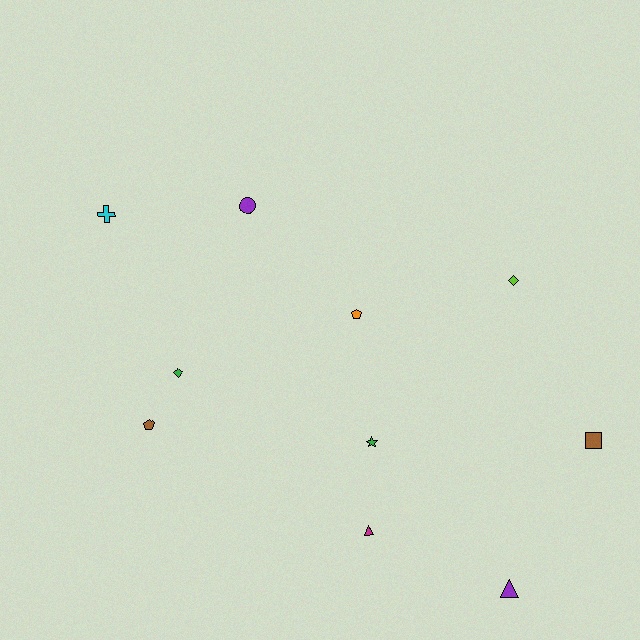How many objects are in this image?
There are 10 objects.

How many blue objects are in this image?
There are no blue objects.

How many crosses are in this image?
There is 1 cross.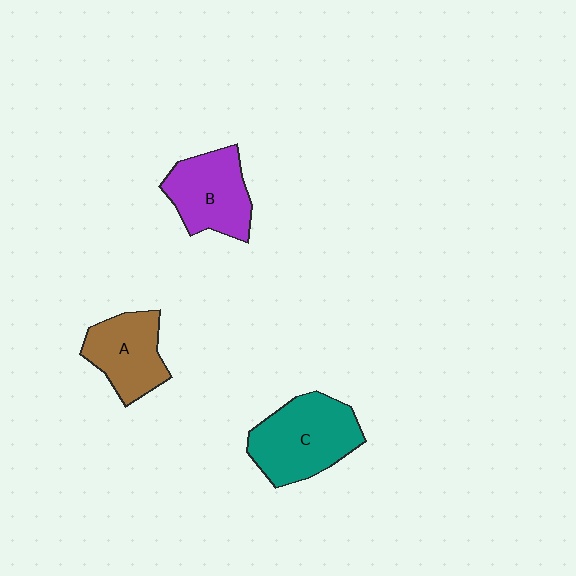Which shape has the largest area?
Shape C (teal).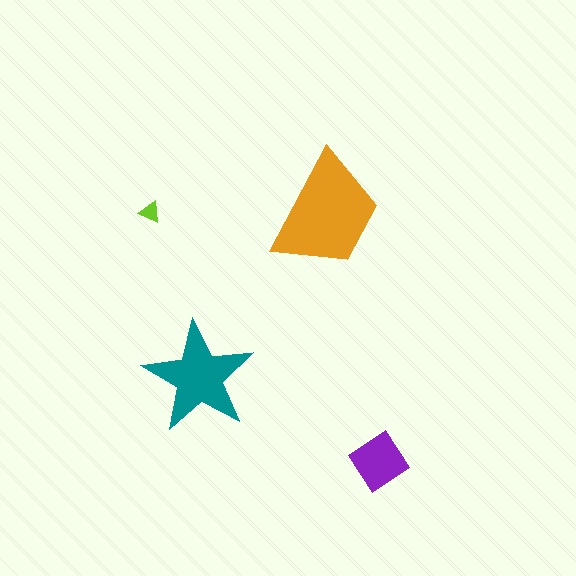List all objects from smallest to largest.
The lime triangle, the purple diamond, the teal star, the orange trapezoid.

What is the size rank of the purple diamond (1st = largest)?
3rd.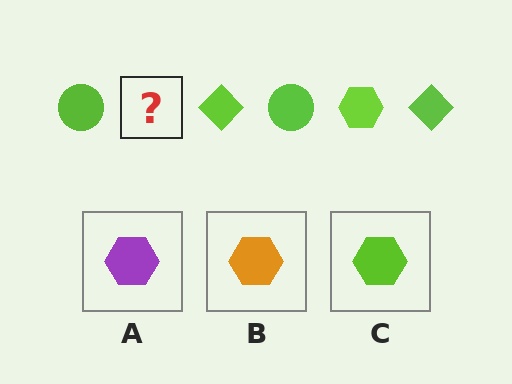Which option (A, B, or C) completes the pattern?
C.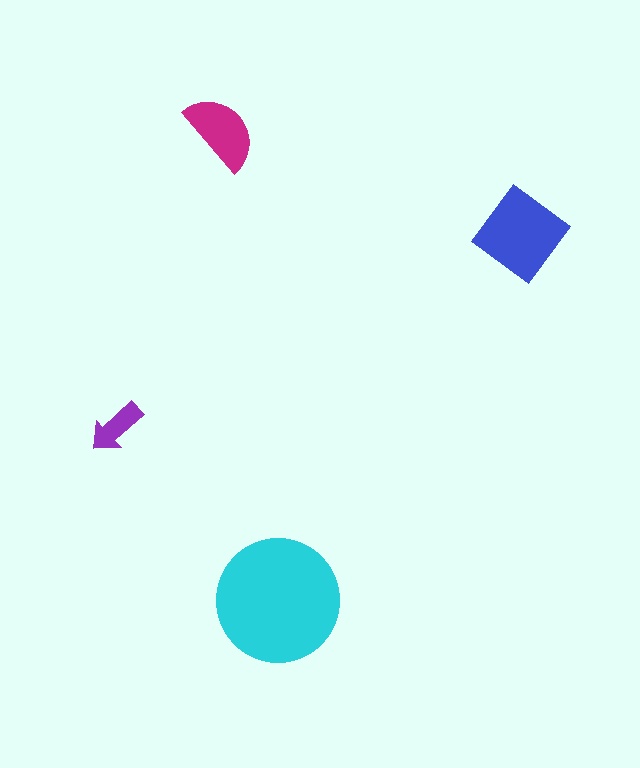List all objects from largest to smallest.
The cyan circle, the blue diamond, the magenta semicircle, the purple arrow.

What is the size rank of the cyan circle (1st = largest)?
1st.